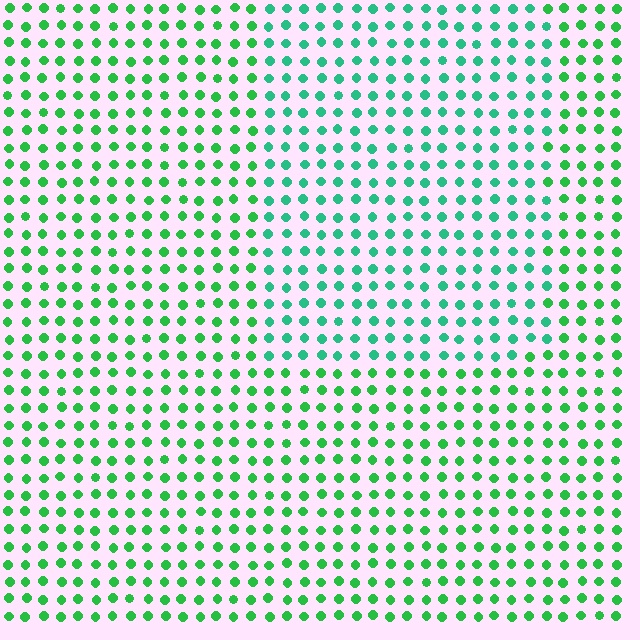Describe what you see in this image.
The image is filled with small green elements in a uniform arrangement. A rectangle-shaped region is visible where the elements are tinted to a slightly different hue, forming a subtle color boundary.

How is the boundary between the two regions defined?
The boundary is defined purely by a slight shift in hue (about 27 degrees). Spacing, size, and orientation are identical on both sides.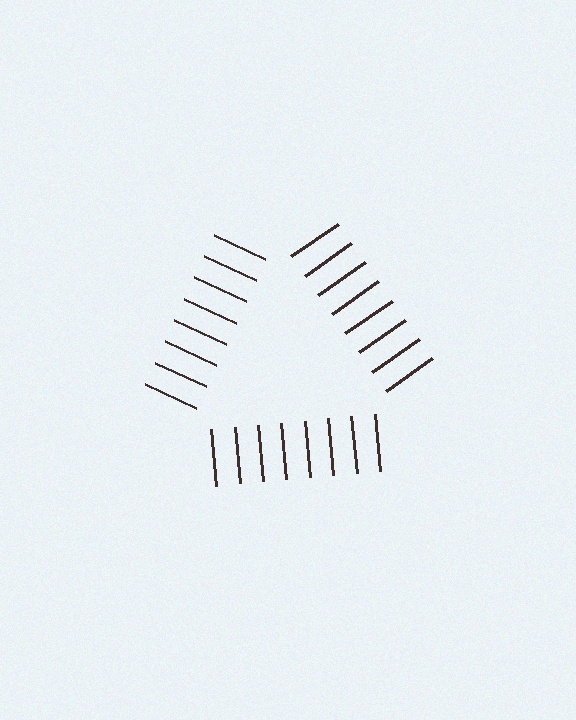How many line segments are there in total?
24 — 8 along each of the 3 edges.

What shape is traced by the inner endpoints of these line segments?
An illusory triangle — the line segments terminate on its edges but no continuous stroke is drawn.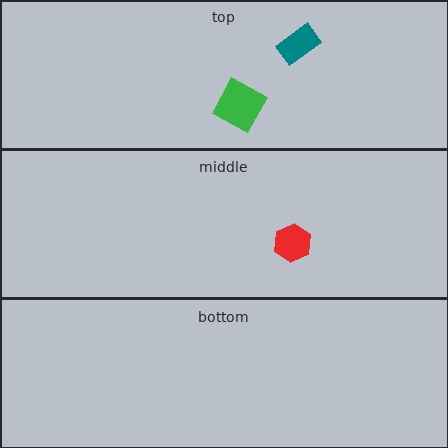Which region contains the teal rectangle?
The top region.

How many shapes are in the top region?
2.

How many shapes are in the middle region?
1.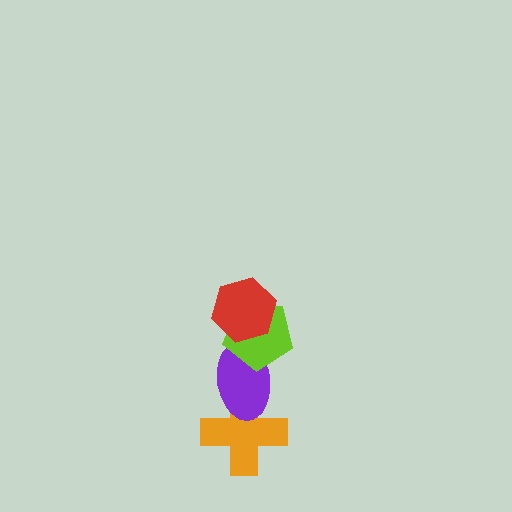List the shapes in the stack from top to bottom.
From top to bottom: the red hexagon, the lime pentagon, the purple ellipse, the orange cross.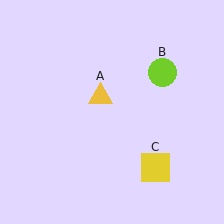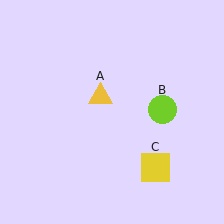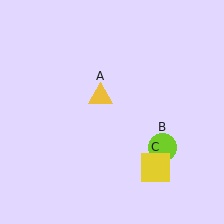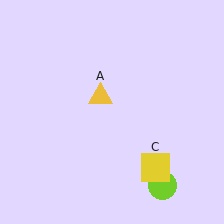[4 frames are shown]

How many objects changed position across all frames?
1 object changed position: lime circle (object B).